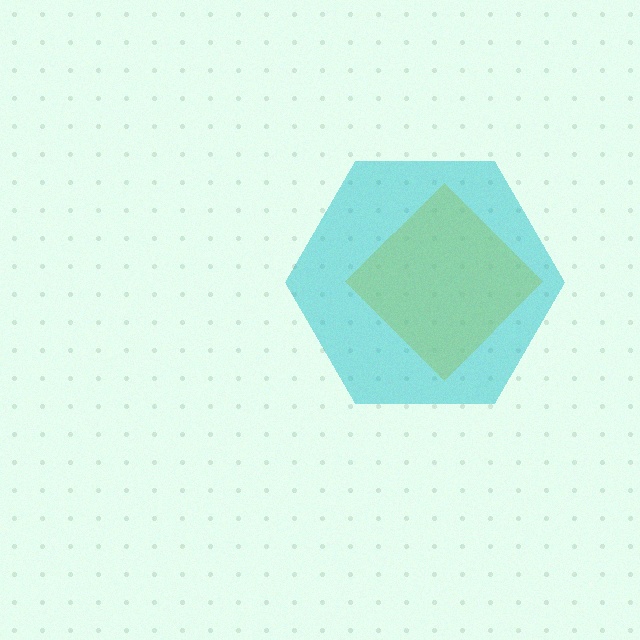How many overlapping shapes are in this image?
There are 2 overlapping shapes in the image.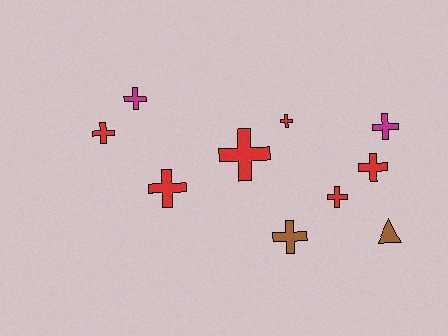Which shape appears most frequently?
Cross, with 9 objects.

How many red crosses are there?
There are 6 red crosses.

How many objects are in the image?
There are 10 objects.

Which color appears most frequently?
Red, with 6 objects.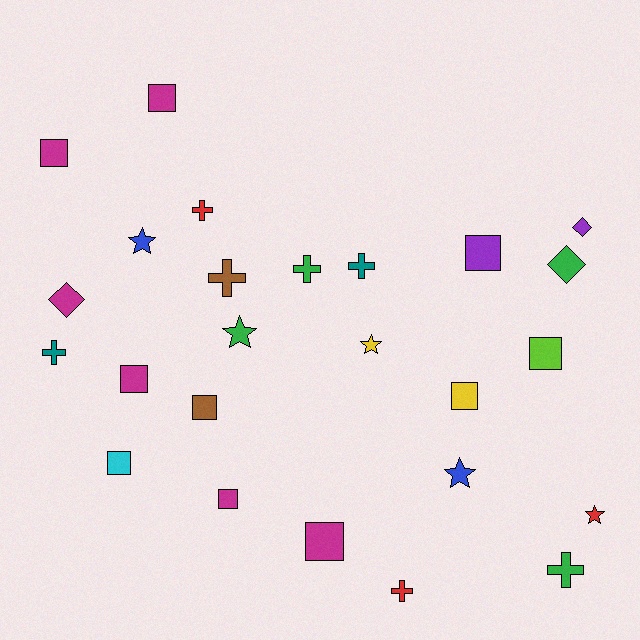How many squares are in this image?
There are 10 squares.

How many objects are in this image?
There are 25 objects.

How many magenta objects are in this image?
There are 6 magenta objects.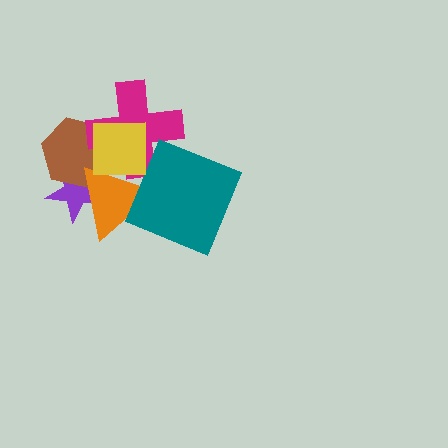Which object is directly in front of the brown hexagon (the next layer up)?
The orange triangle is directly in front of the brown hexagon.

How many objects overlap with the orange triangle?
5 objects overlap with the orange triangle.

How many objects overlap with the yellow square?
4 objects overlap with the yellow square.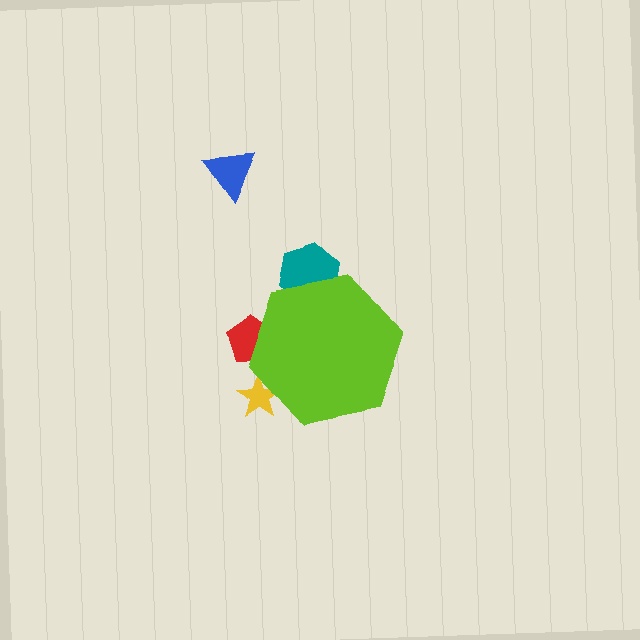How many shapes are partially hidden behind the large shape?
3 shapes are partially hidden.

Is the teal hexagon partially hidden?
Yes, the teal hexagon is partially hidden behind the lime hexagon.